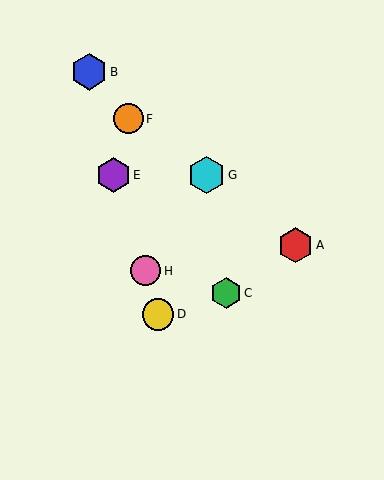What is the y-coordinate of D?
Object D is at y≈314.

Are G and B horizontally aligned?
No, G is at y≈175 and B is at y≈72.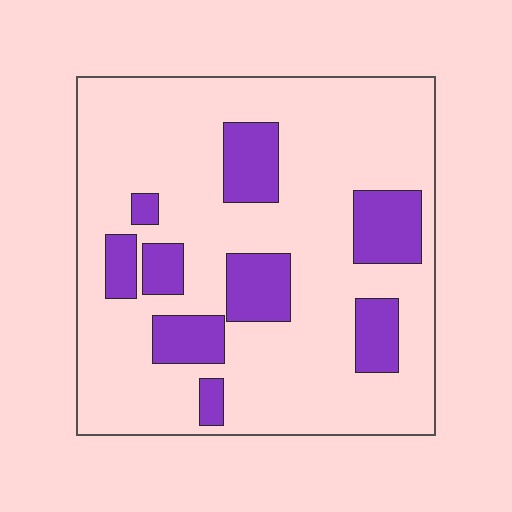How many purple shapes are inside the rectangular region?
9.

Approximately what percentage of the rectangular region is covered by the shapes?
Approximately 20%.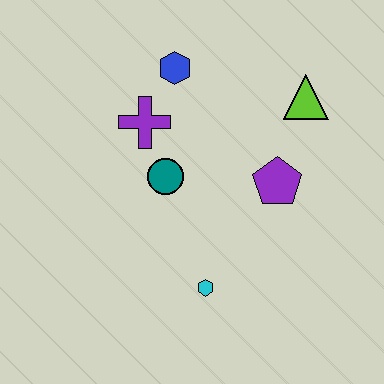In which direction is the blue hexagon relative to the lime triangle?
The blue hexagon is to the left of the lime triangle.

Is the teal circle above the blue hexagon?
No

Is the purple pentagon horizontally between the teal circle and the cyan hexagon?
No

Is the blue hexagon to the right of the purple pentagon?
No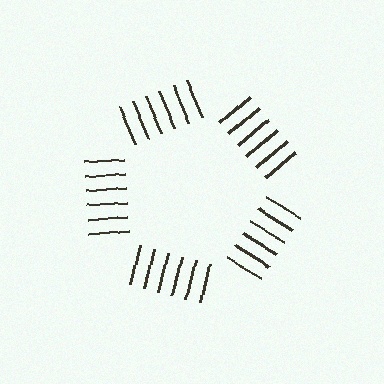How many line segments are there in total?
30 — 6 along each of the 5 edges.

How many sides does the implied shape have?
5 sides — the line-ends trace a pentagon.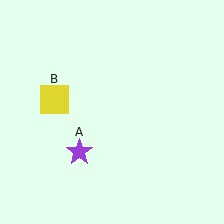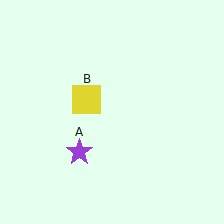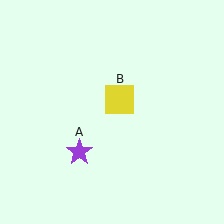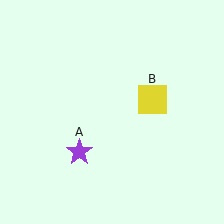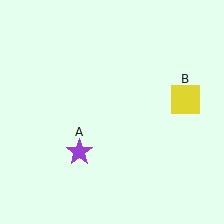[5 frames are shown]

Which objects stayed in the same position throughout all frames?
Purple star (object A) remained stationary.